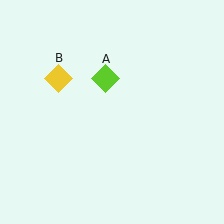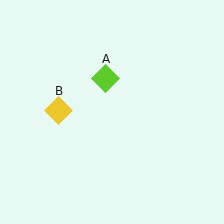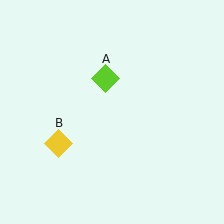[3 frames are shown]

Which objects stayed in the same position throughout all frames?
Lime diamond (object A) remained stationary.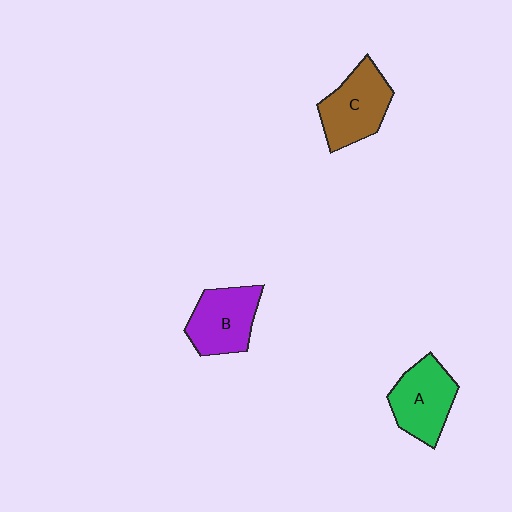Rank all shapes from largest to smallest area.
From largest to smallest: C (brown), A (green), B (purple).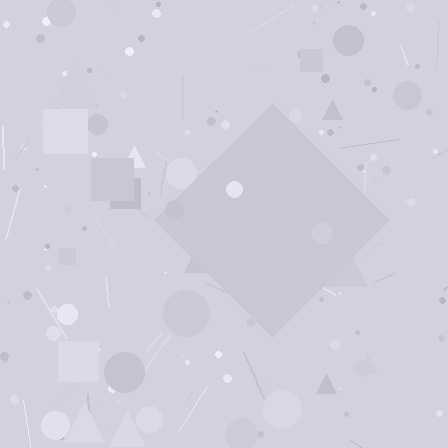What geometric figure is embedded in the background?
A diamond is embedded in the background.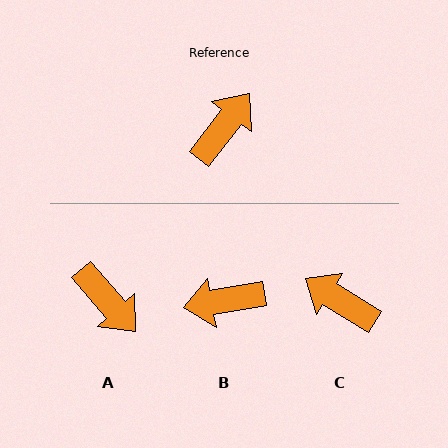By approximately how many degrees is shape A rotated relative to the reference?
Approximately 101 degrees clockwise.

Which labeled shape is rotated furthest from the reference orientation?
B, about 138 degrees away.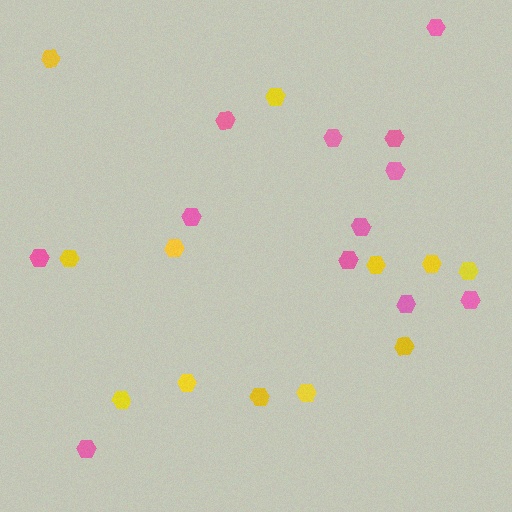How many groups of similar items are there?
There are 2 groups: one group of yellow hexagons (12) and one group of pink hexagons (12).